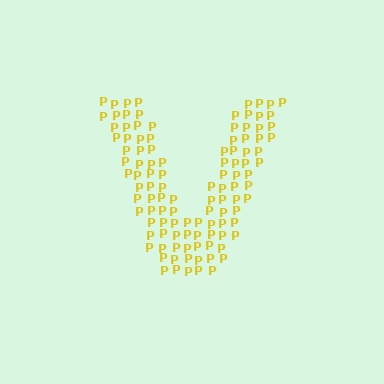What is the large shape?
The large shape is the letter V.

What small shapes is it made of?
It is made of small letter P's.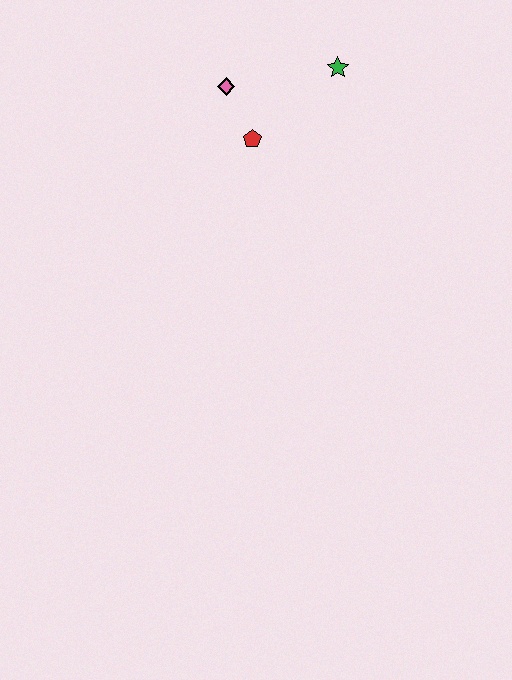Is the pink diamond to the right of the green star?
No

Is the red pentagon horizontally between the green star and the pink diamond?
Yes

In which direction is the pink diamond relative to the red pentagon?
The pink diamond is above the red pentagon.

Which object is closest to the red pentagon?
The pink diamond is closest to the red pentagon.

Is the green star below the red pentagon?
No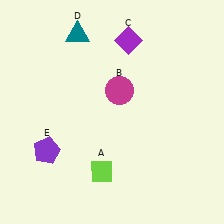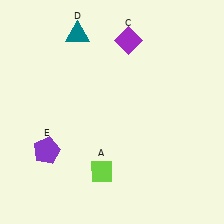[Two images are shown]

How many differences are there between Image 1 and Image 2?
There is 1 difference between the two images.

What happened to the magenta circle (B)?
The magenta circle (B) was removed in Image 2. It was in the top-right area of Image 1.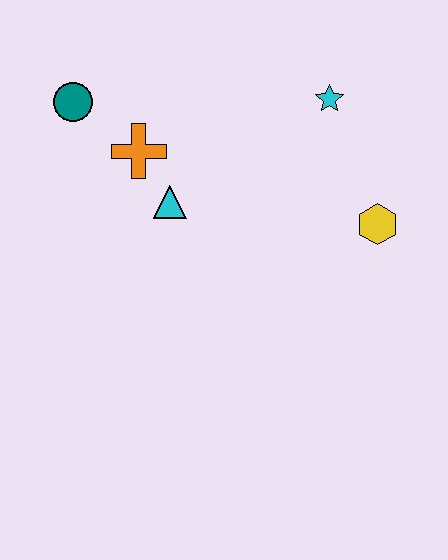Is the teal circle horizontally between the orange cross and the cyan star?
No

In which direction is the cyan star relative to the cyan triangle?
The cyan star is to the right of the cyan triangle.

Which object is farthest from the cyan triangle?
The yellow hexagon is farthest from the cyan triangle.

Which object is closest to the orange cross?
The cyan triangle is closest to the orange cross.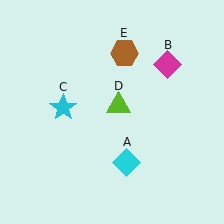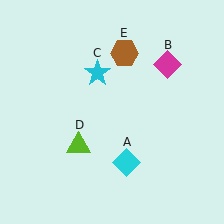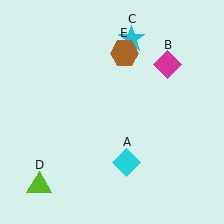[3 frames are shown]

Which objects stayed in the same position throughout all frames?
Cyan diamond (object A) and magenta diamond (object B) and brown hexagon (object E) remained stationary.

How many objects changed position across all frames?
2 objects changed position: cyan star (object C), lime triangle (object D).